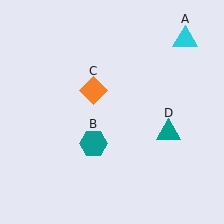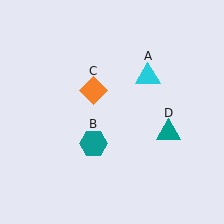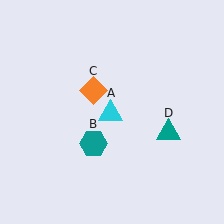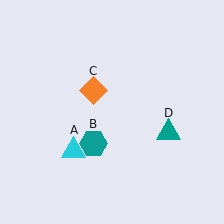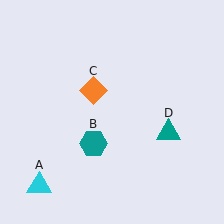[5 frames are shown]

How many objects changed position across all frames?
1 object changed position: cyan triangle (object A).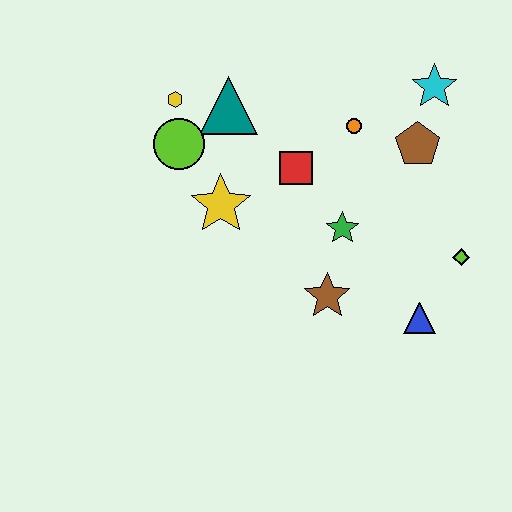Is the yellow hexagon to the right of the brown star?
No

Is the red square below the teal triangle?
Yes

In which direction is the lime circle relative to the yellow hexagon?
The lime circle is below the yellow hexagon.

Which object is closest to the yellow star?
The lime circle is closest to the yellow star.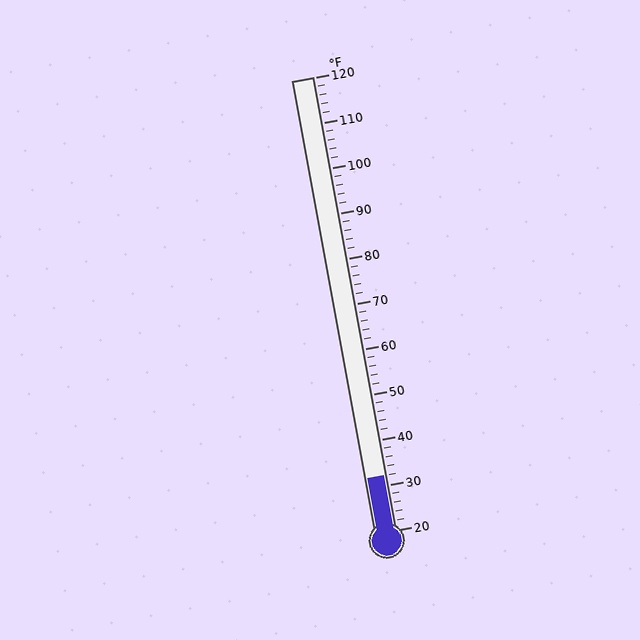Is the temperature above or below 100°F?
The temperature is below 100°F.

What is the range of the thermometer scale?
The thermometer scale ranges from 20°F to 120°F.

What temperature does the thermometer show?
The thermometer shows approximately 32°F.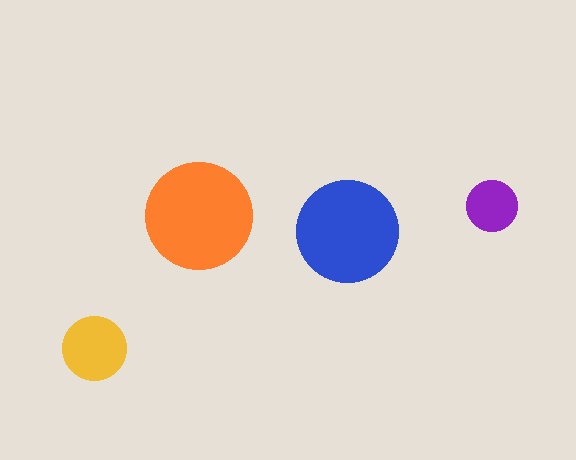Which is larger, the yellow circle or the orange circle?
The orange one.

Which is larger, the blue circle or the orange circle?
The orange one.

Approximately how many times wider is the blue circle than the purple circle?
About 2 times wider.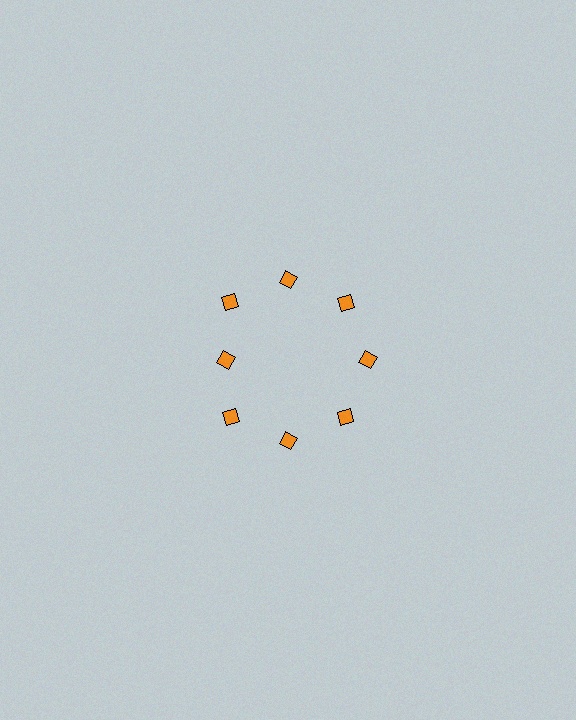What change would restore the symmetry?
The symmetry would be restored by moving it outward, back onto the ring so that all 8 diamonds sit at equal angles and equal distance from the center.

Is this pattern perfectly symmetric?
No. The 8 orange diamonds are arranged in a ring, but one element near the 9 o'clock position is pulled inward toward the center, breaking the 8-fold rotational symmetry.